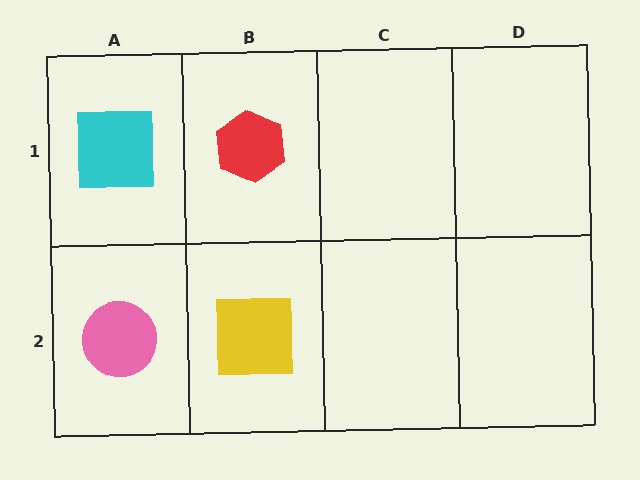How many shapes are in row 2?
2 shapes.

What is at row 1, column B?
A red hexagon.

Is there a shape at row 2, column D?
No, that cell is empty.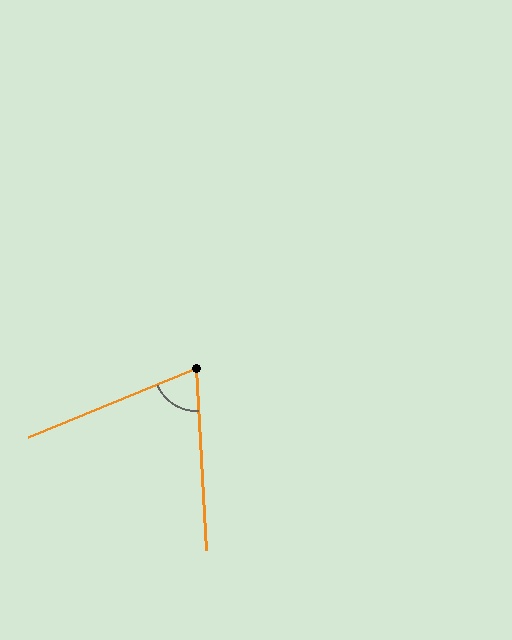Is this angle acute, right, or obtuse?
It is acute.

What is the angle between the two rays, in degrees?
Approximately 71 degrees.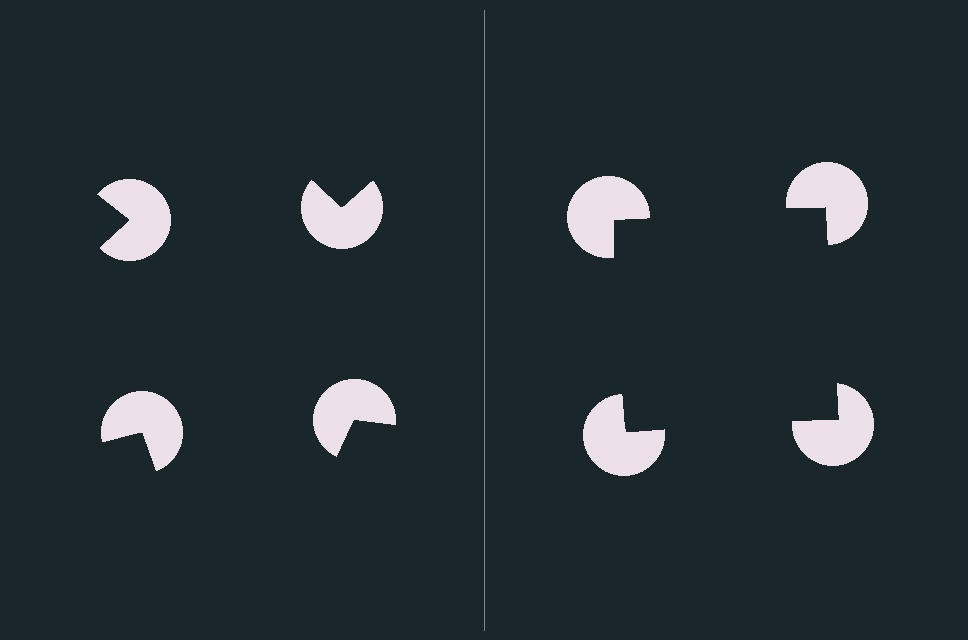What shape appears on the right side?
An illusory square.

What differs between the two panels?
The pac-man discs are positioned identically on both sides; only the wedge orientations differ. On the right they align to a square; on the left they are misaligned.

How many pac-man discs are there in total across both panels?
8 — 4 on each side.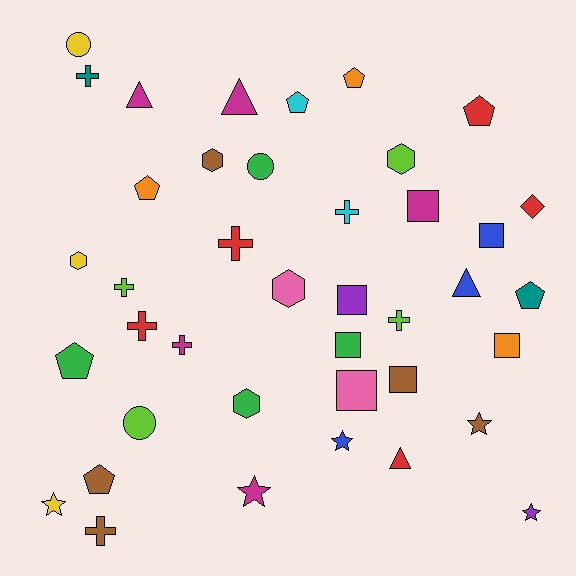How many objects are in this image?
There are 40 objects.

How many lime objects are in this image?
There are 4 lime objects.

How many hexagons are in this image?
There are 5 hexagons.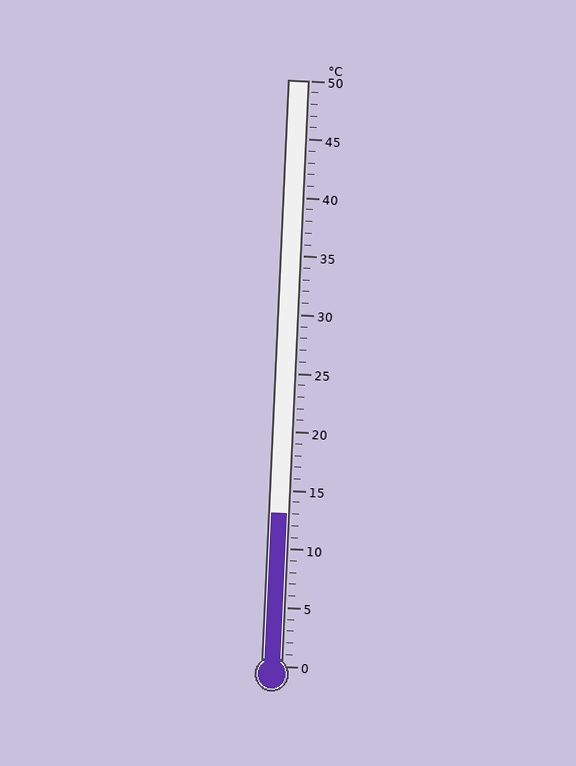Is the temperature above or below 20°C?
The temperature is below 20°C.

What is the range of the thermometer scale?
The thermometer scale ranges from 0°C to 50°C.